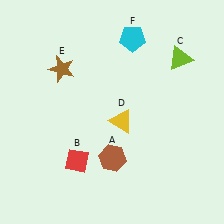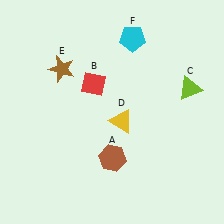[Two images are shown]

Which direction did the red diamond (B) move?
The red diamond (B) moved up.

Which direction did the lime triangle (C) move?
The lime triangle (C) moved down.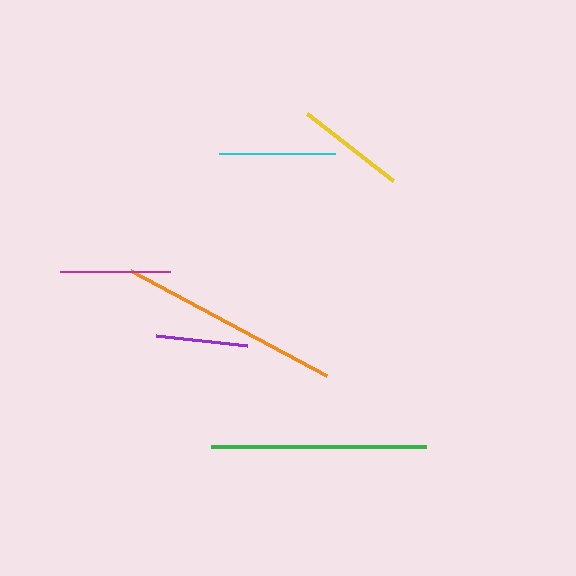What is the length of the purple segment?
The purple segment is approximately 91 pixels long.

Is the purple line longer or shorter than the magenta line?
The magenta line is longer than the purple line.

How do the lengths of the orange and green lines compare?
The orange and green lines are approximately the same length.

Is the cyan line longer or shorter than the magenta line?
The cyan line is longer than the magenta line.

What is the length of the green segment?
The green segment is approximately 215 pixels long.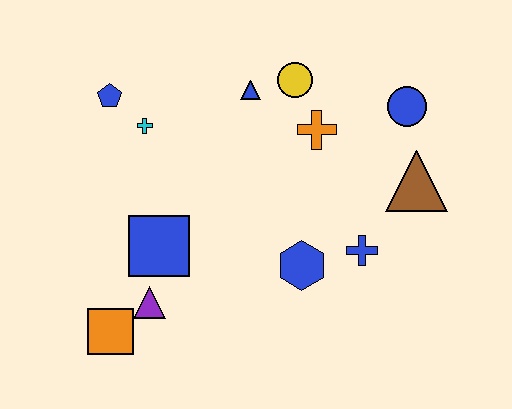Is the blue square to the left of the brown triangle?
Yes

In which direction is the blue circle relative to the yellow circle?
The blue circle is to the right of the yellow circle.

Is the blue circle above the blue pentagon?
No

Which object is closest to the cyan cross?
The blue pentagon is closest to the cyan cross.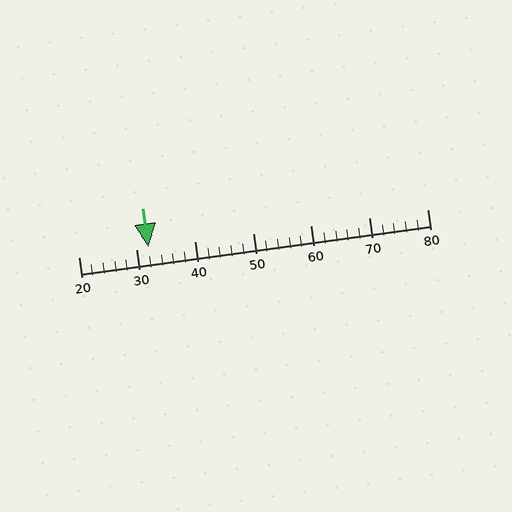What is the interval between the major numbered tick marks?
The major tick marks are spaced 10 units apart.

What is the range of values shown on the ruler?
The ruler shows values from 20 to 80.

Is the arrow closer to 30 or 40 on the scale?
The arrow is closer to 30.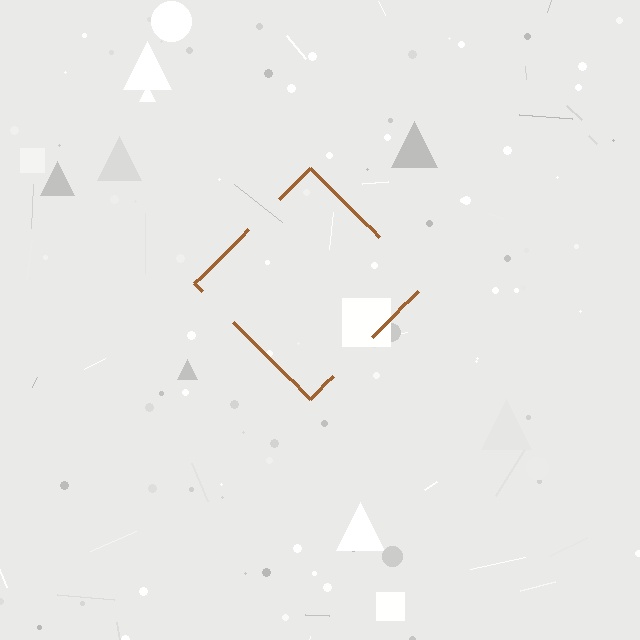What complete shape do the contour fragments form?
The contour fragments form a diamond.